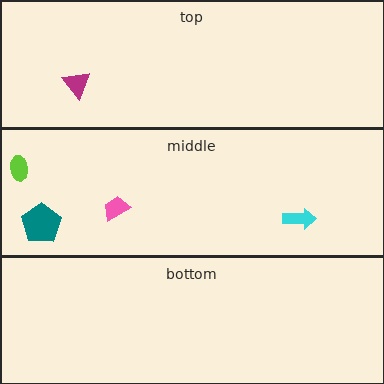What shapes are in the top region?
The magenta triangle.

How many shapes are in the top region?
1.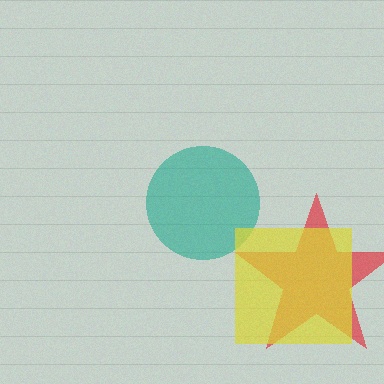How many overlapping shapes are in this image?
There are 3 overlapping shapes in the image.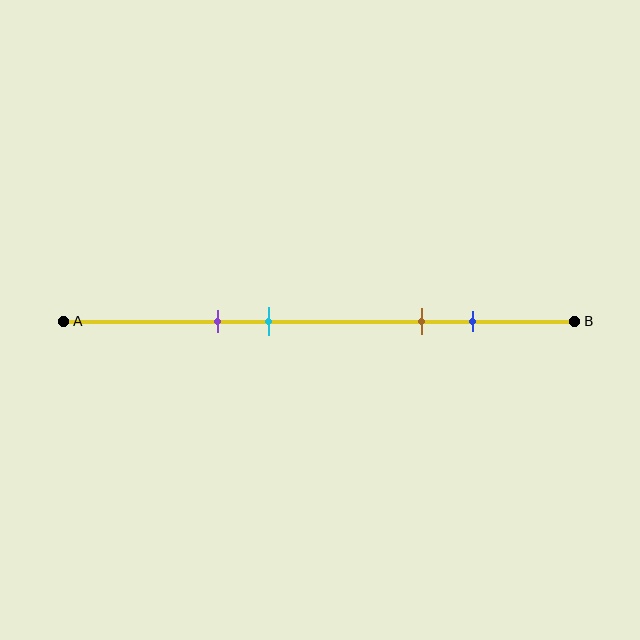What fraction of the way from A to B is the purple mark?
The purple mark is approximately 30% (0.3) of the way from A to B.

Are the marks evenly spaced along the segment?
No, the marks are not evenly spaced.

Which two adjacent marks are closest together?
The purple and cyan marks are the closest adjacent pair.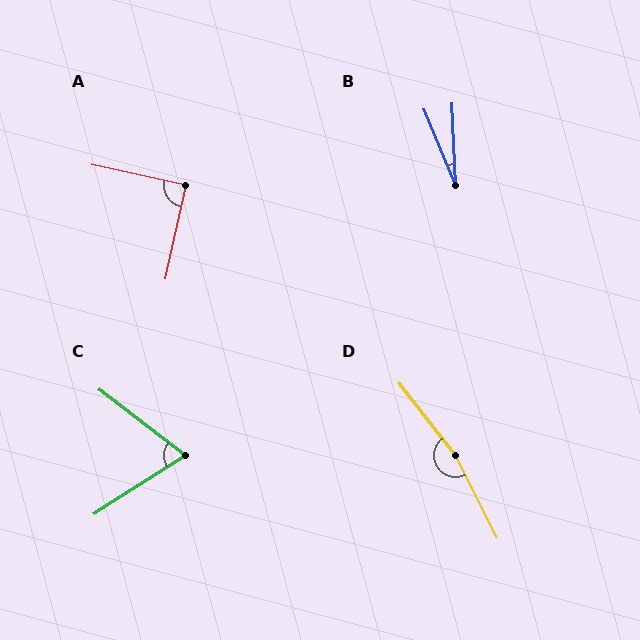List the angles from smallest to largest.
B (20°), C (70°), A (91°), D (169°).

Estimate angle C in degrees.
Approximately 70 degrees.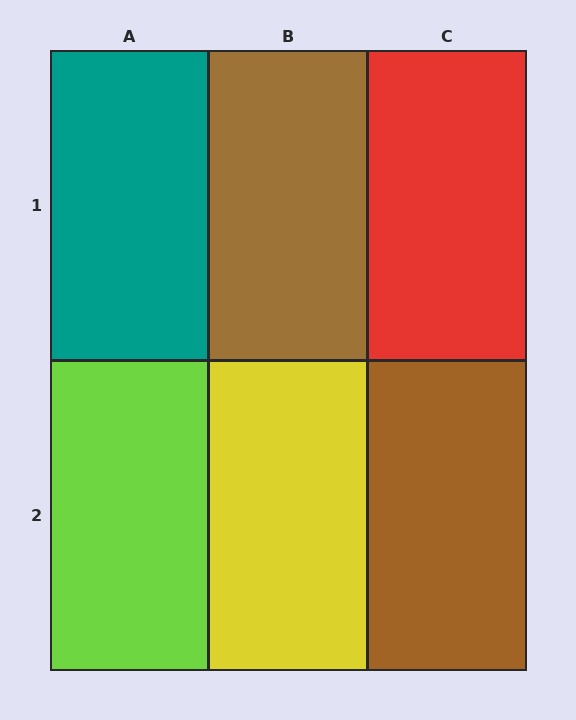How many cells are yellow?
1 cell is yellow.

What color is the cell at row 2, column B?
Yellow.